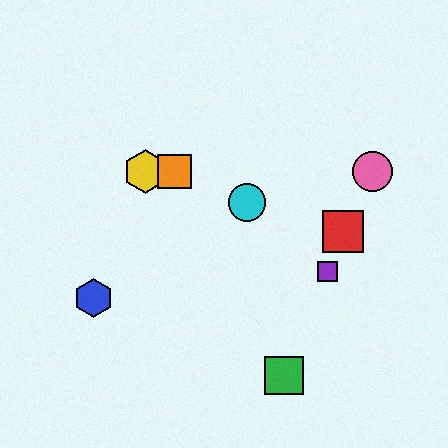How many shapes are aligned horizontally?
3 shapes (the yellow hexagon, the orange square, the pink circle) are aligned horizontally.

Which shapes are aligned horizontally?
The yellow hexagon, the orange square, the pink circle are aligned horizontally.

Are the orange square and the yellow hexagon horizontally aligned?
Yes, both are at y≈172.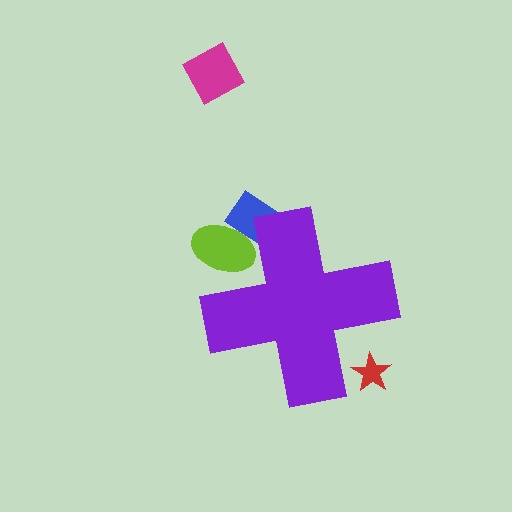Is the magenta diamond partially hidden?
No, the magenta diamond is fully visible.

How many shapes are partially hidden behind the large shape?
3 shapes are partially hidden.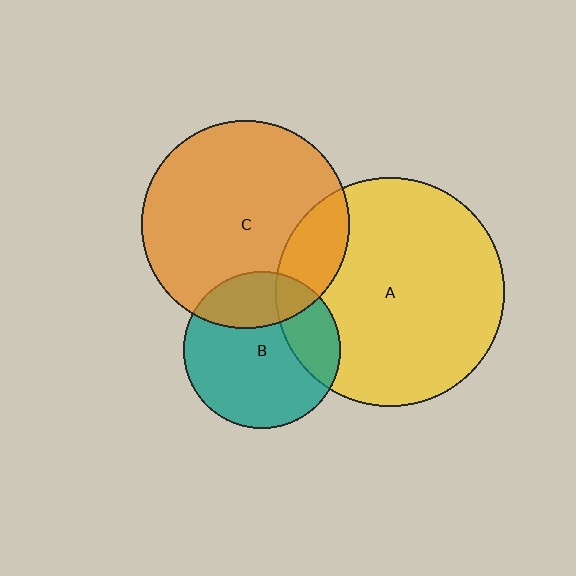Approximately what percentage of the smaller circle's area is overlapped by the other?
Approximately 25%.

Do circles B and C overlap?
Yes.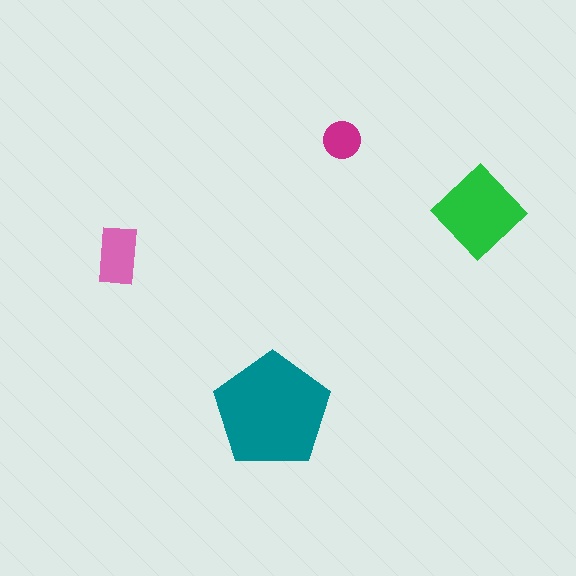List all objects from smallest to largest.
The magenta circle, the pink rectangle, the green diamond, the teal pentagon.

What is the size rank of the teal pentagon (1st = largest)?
1st.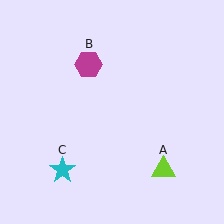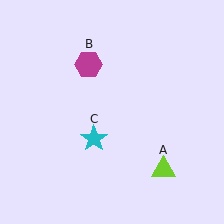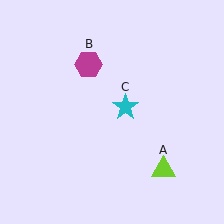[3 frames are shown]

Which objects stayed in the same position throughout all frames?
Lime triangle (object A) and magenta hexagon (object B) remained stationary.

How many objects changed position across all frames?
1 object changed position: cyan star (object C).